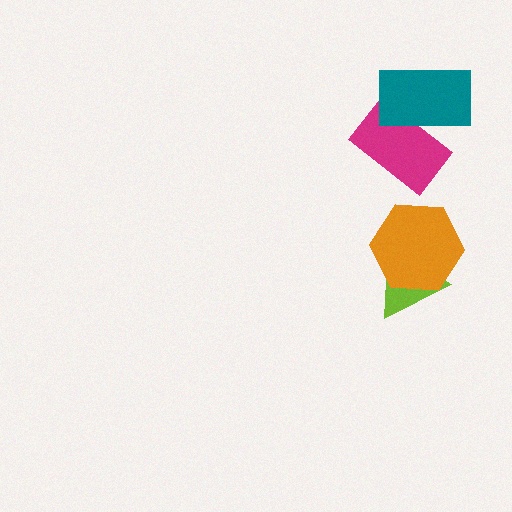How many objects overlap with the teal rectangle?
1 object overlaps with the teal rectangle.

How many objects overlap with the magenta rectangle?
1 object overlaps with the magenta rectangle.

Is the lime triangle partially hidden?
Yes, it is partially covered by another shape.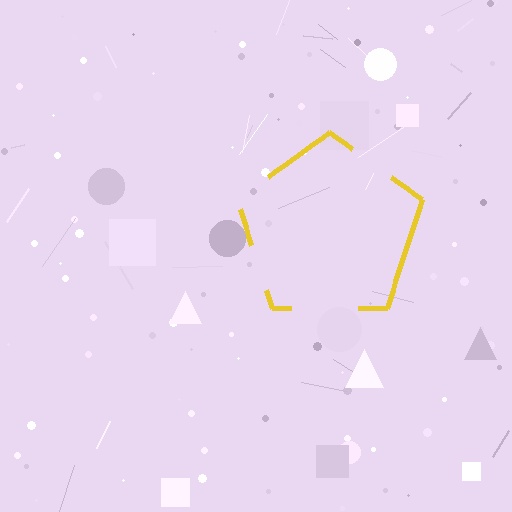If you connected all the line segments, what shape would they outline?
They would outline a pentagon.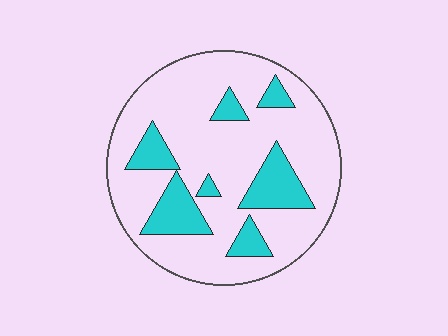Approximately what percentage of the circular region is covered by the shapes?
Approximately 20%.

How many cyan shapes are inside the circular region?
7.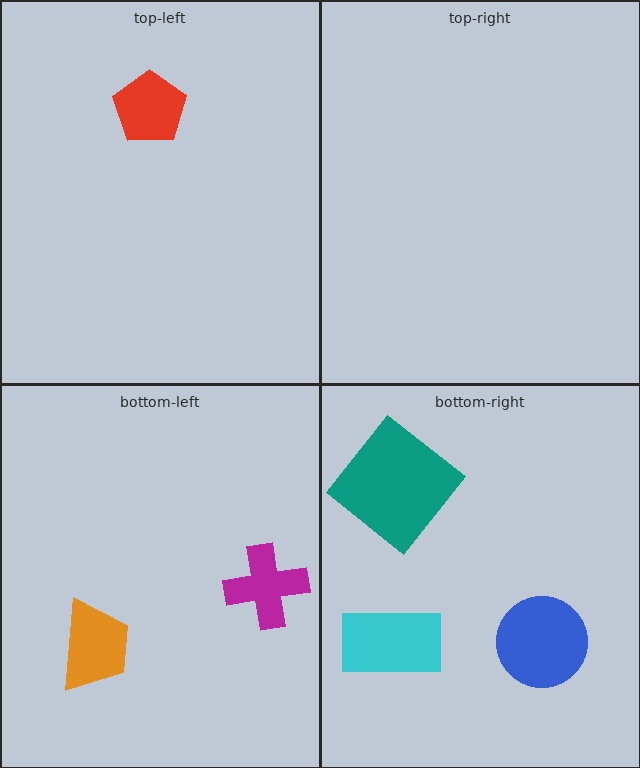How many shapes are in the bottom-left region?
2.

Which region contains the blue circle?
The bottom-right region.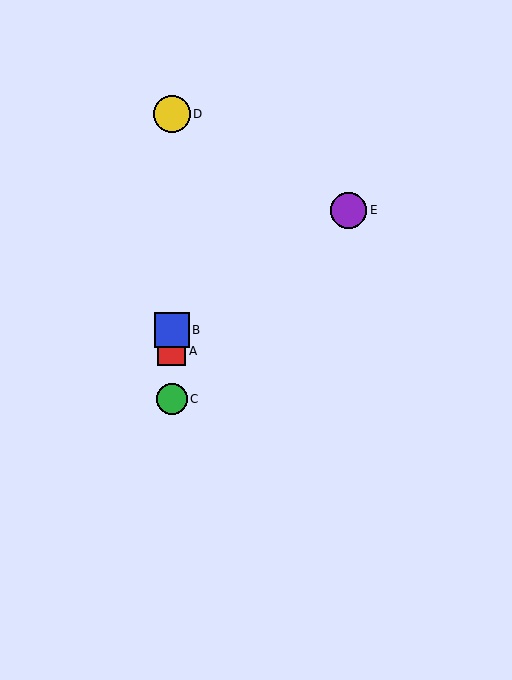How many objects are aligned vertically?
4 objects (A, B, C, D) are aligned vertically.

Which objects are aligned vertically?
Objects A, B, C, D are aligned vertically.